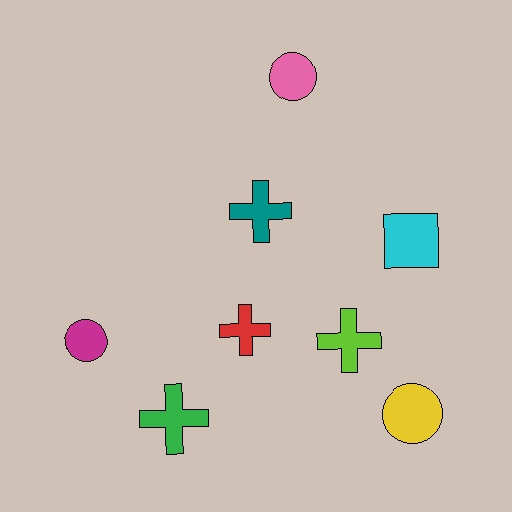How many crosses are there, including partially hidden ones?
There are 4 crosses.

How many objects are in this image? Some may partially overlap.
There are 8 objects.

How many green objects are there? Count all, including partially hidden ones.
There is 1 green object.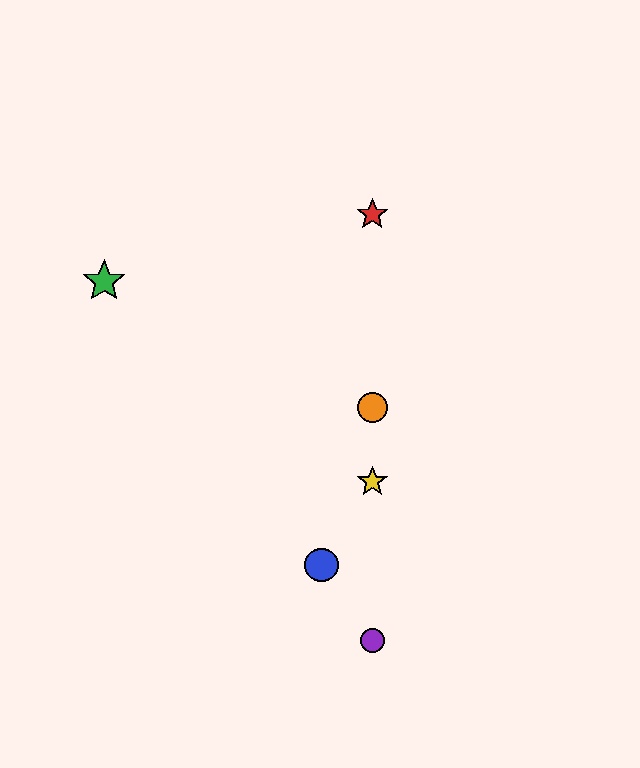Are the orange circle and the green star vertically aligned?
No, the orange circle is at x≈372 and the green star is at x≈104.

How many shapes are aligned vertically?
4 shapes (the red star, the yellow star, the purple circle, the orange circle) are aligned vertically.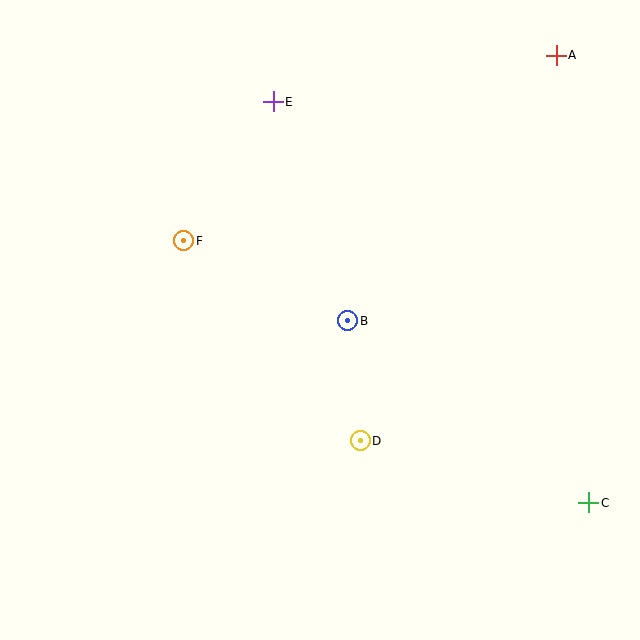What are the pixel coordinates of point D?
Point D is at (360, 441).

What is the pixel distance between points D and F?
The distance between D and F is 267 pixels.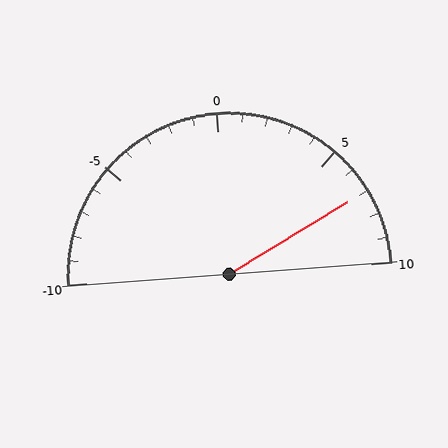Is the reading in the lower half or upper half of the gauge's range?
The reading is in the upper half of the range (-10 to 10).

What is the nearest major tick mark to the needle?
The nearest major tick mark is 5.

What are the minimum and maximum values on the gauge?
The gauge ranges from -10 to 10.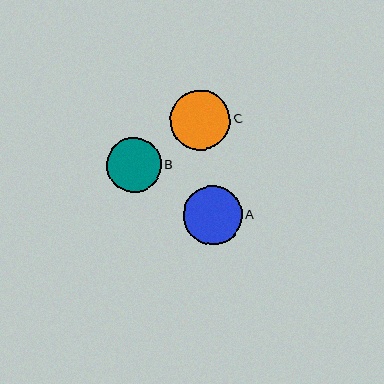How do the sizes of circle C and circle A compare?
Circle C and circle A are approximately the same size.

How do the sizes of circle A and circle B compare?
Circle A and circle B are approximately the same size.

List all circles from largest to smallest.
From largest to smallest: C, A, B.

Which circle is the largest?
Circle C is the largest with a size of approximately 60 pixels.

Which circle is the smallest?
Circle B is the smallest with a size of approximately 55 pixels.